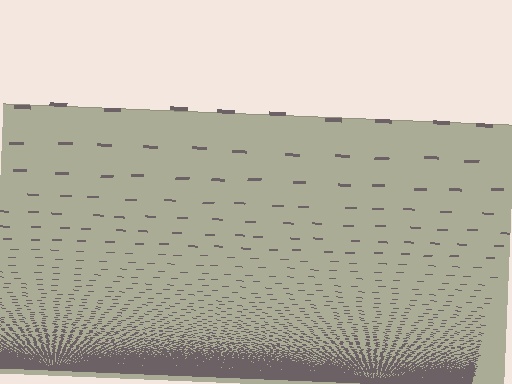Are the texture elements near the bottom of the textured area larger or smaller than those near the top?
Smaller. The gradient is inverted — elements near the bottom are smaller and denser.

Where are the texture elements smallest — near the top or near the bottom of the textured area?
Near the bottom.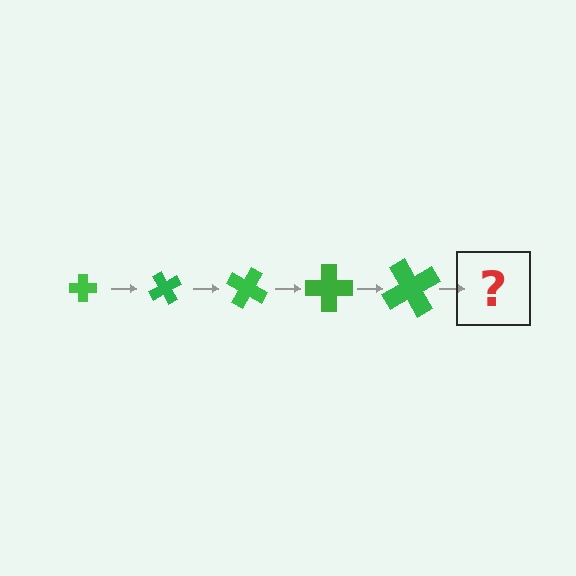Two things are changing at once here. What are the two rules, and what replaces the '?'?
The two rules are that the cross grows larger each step and it rotates 60 degrees each step. The '?' should be a cross, larger than the previous one and rotated 300 degrees from the start.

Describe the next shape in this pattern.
It should be a cross, larger than the previous one and rotated 300 degrees from the start.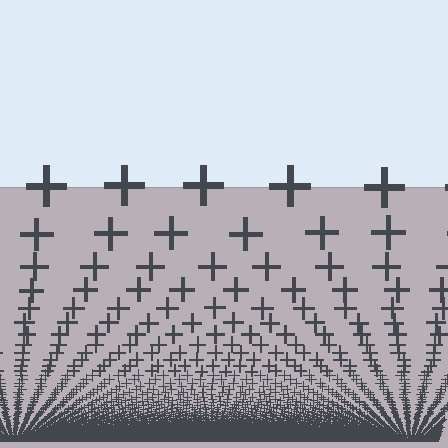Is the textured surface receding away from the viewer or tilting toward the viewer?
The surface appears to tilt toward the viewer. Texture elements get larger and sparser toward the top.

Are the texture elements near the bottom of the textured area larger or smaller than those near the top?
Smaller. The gradient is inverted — elements near the bottom are smaller and denser.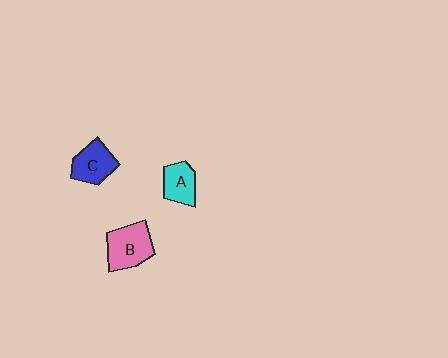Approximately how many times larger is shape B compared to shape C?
Approximately 1.2 times.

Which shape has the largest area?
Shape B (pink).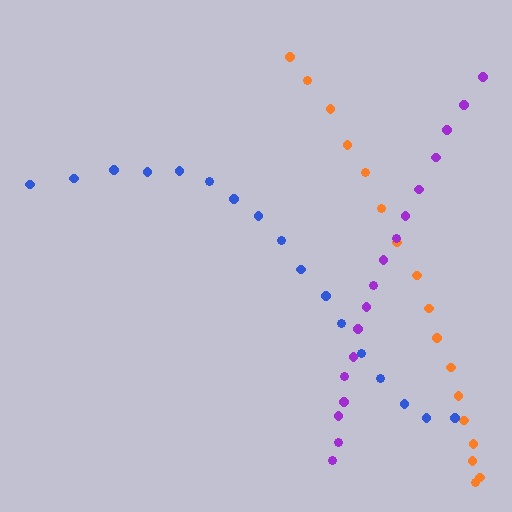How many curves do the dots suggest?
There are 3 distinct paths.